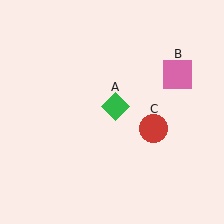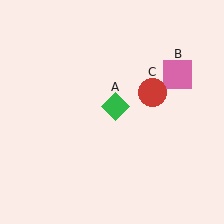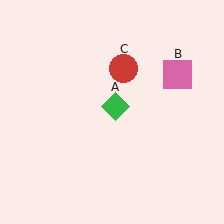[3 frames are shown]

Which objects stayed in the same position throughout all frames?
Green diamond (object A) and pink square (object B) remained stationary.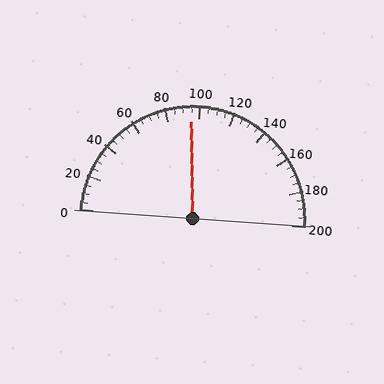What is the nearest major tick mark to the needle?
The nearest major tick mark is 100.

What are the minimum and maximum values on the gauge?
The gauge ranges from 0 to 200.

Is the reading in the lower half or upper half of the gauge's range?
The reading is in the lower half of the range (0 to 200).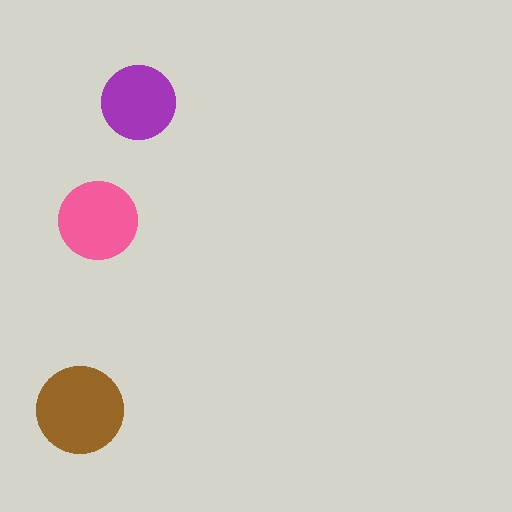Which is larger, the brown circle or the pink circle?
The brown one.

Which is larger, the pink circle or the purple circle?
The pink one.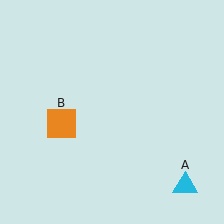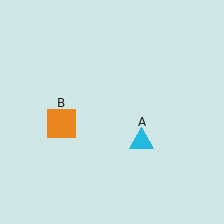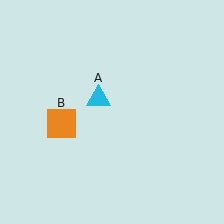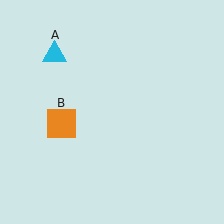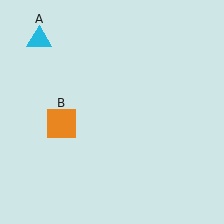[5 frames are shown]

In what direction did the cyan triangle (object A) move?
The cyan triangle (object A) moved up and to the left.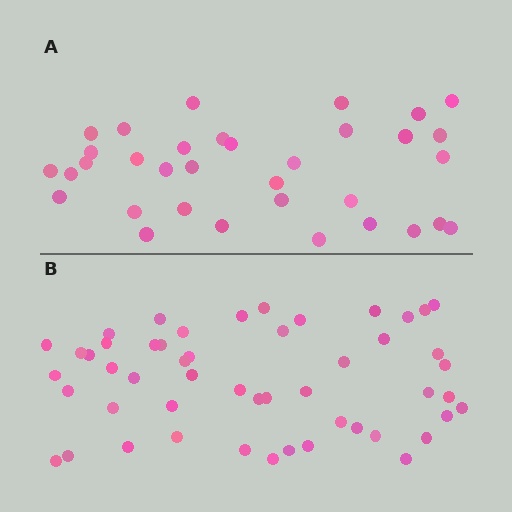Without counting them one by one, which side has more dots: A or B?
Region B (the bottom region) has more dots.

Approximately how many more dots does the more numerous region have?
Region B has approximately 15 more dots than region A.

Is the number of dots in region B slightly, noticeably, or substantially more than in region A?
Region B has substantially more. The ratio is roughly 1.5 to 1.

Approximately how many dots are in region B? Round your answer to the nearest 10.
About 50 dots. (The exact count is 51, which rounds to 50.)